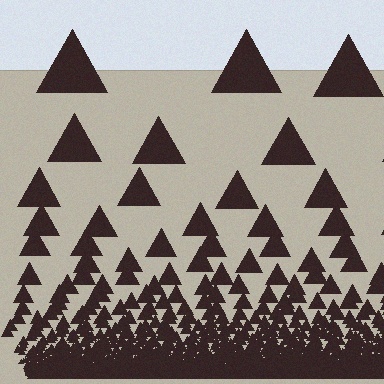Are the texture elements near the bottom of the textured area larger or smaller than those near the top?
Smaller. The gradient is inverted — elements near the bottom are smaller and denser.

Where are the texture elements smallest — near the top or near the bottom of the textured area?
Near the bottom.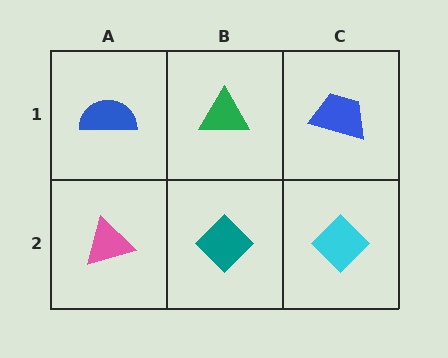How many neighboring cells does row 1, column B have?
3.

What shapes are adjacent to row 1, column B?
A teal diamond (row 2, column B), a blue semicircle (row 1, column A), a blue trapezoid (row 1, column C).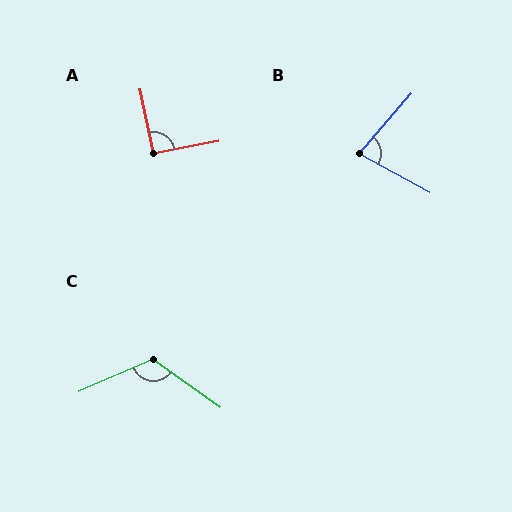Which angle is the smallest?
B, at approximately 78 degrees.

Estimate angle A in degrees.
Approximately 92 degrees.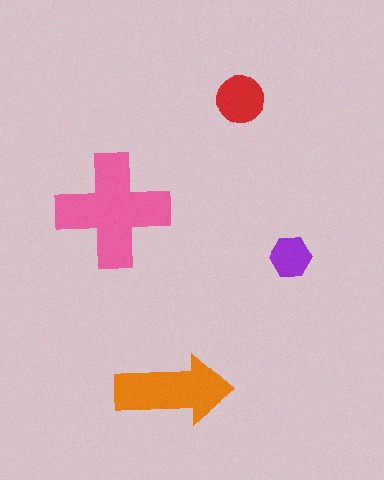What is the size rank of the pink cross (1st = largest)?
1st.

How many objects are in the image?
There are 4 objects in the image.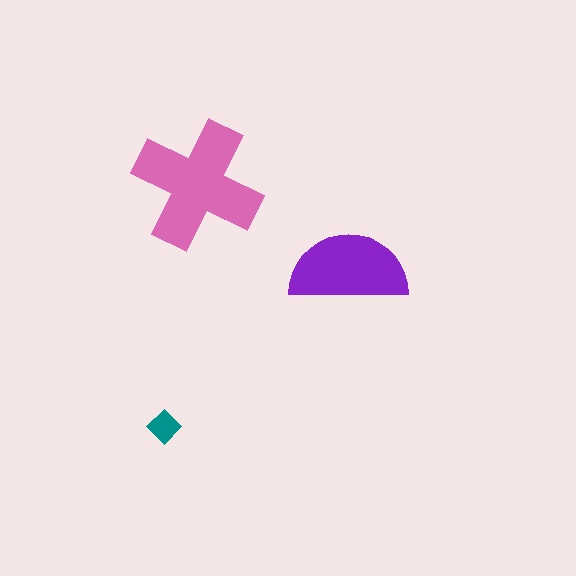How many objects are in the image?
There are 3 objects in the image.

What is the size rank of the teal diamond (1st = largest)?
3rd.